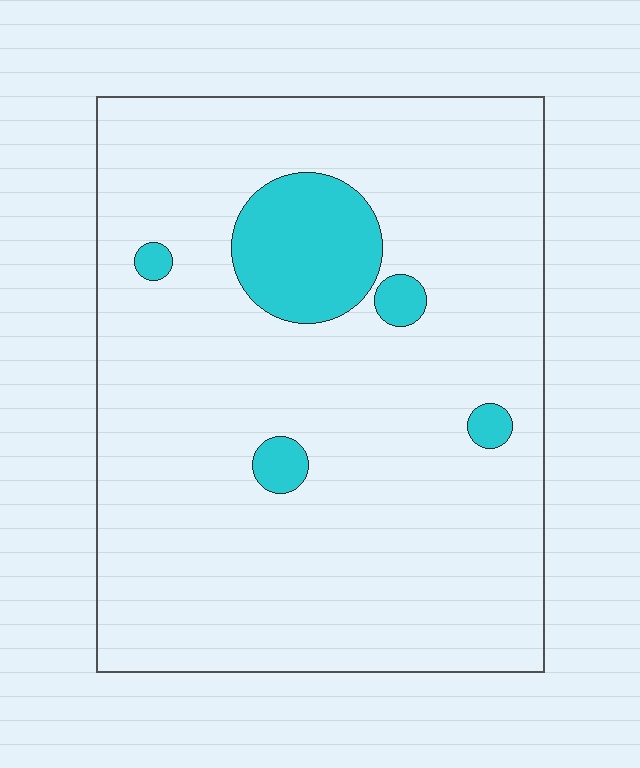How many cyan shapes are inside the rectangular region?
5.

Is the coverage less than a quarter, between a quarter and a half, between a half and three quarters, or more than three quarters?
Less than a quarter.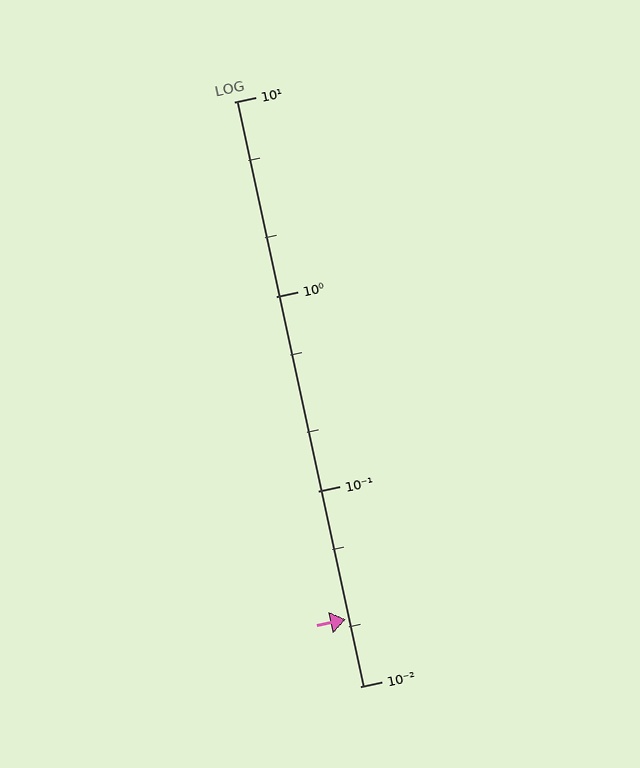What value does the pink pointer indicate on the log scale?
The pointer indicates approximately 0.022.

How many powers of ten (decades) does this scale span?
The scale spans 3 decades, from 0.01 to 10.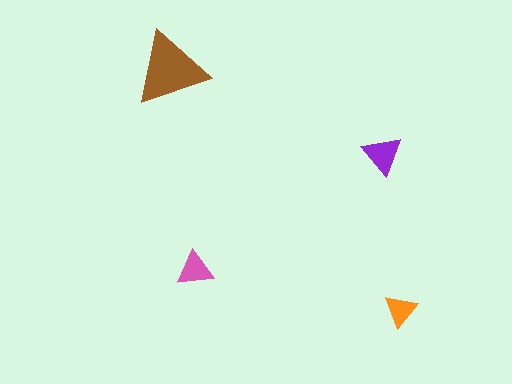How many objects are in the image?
There are 4 objects in the image.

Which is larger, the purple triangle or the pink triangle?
The purple one.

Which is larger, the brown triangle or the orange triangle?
The brown one.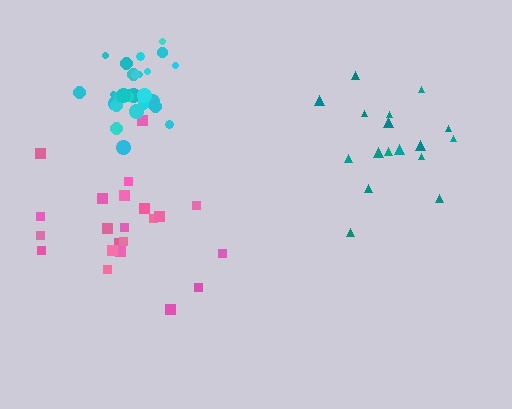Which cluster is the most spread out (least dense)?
Pink.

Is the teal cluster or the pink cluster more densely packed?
Teal.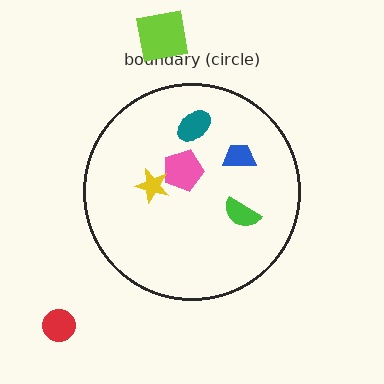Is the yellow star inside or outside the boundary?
Inside.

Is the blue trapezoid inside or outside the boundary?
Inside.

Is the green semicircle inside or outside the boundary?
Inside.